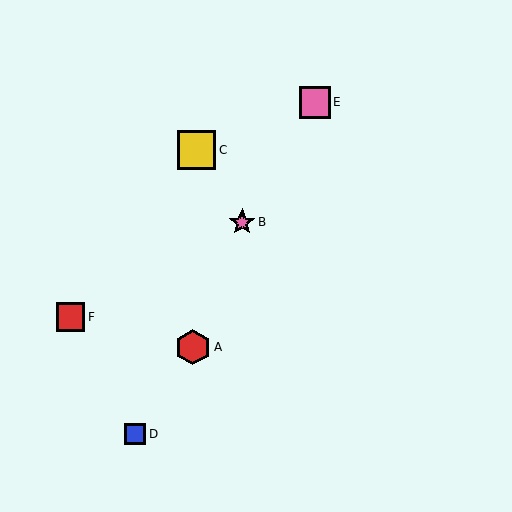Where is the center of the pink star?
The center of the pink star is at (242, 222).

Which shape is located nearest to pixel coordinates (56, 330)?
The red square (labeled F) at (70, 317) is nearest to that location.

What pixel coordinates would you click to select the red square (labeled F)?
Click at (70, 317) to select the red square F.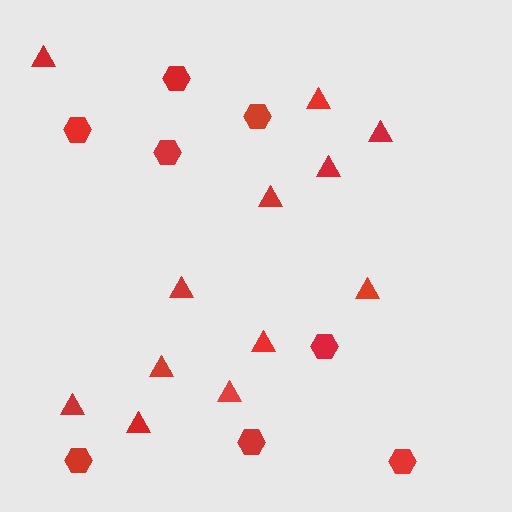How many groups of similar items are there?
There are 2 groups: one group of hexagons (8) and one group of triangles (12).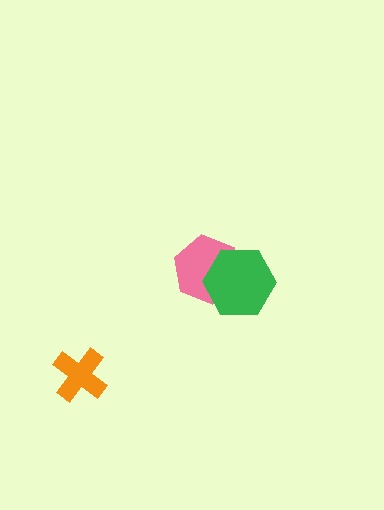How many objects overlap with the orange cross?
0 objects overlap with the orange cross.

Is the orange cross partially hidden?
No, no other shape covers it.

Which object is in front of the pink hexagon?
The green hexagon is in front of the pink hexagon.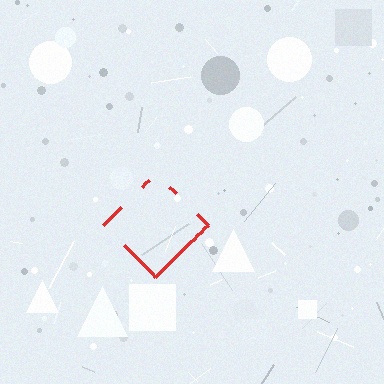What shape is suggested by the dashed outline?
The dashed outline suggests a diamond.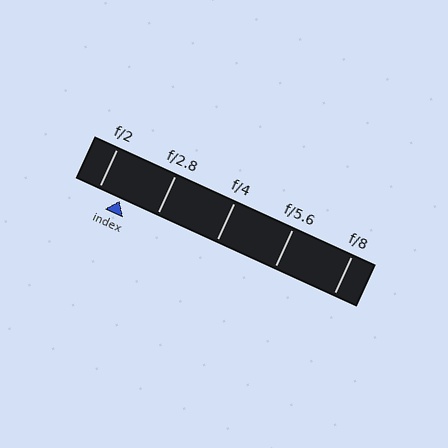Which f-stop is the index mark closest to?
The index mark is closest to f/2.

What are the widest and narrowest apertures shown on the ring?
The widest aperture shown is f/2 and the narrowest is f/8.